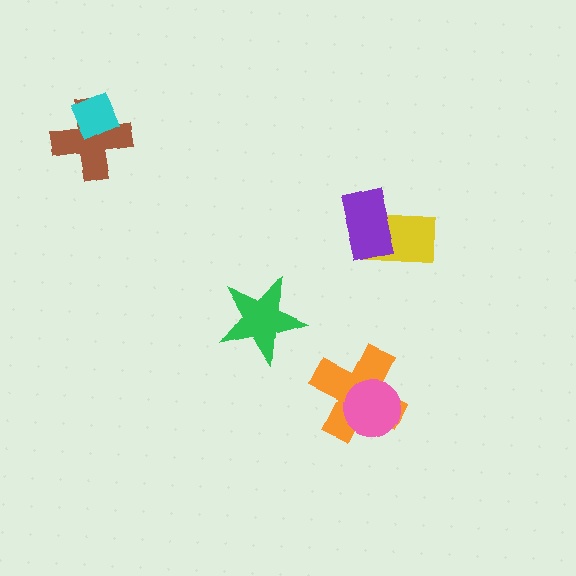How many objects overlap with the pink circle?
1 object overlaps with the pink circle.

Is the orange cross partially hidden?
Yes, it is partially covered by another shape.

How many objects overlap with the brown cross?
1 object overlaps with the brown cross.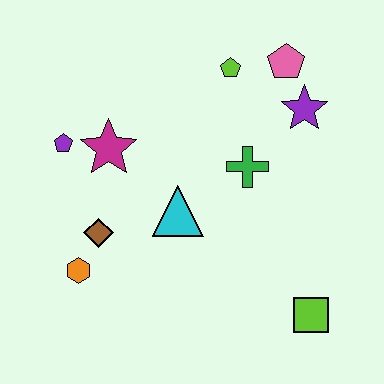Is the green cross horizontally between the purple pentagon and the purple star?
Yes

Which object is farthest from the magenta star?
The lime square is farthest from the magenta star.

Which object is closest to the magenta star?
The purple pentagon is closest to the magenta star.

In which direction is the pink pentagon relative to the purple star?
The pink pentagon is above the purple star.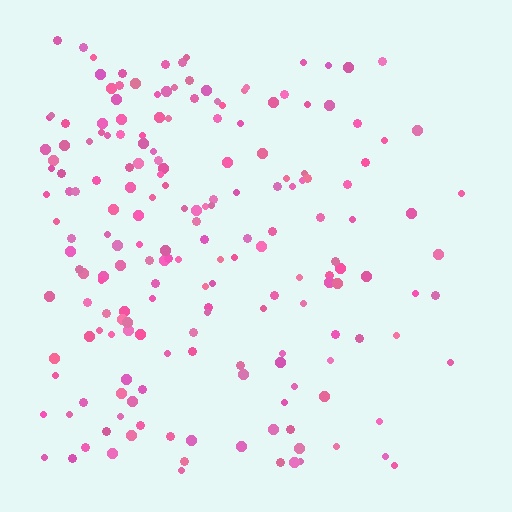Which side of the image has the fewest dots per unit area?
The right.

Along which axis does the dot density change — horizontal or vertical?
Horizontal.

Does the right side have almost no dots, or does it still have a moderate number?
Still a moderate number, just noticeably fewer than the left.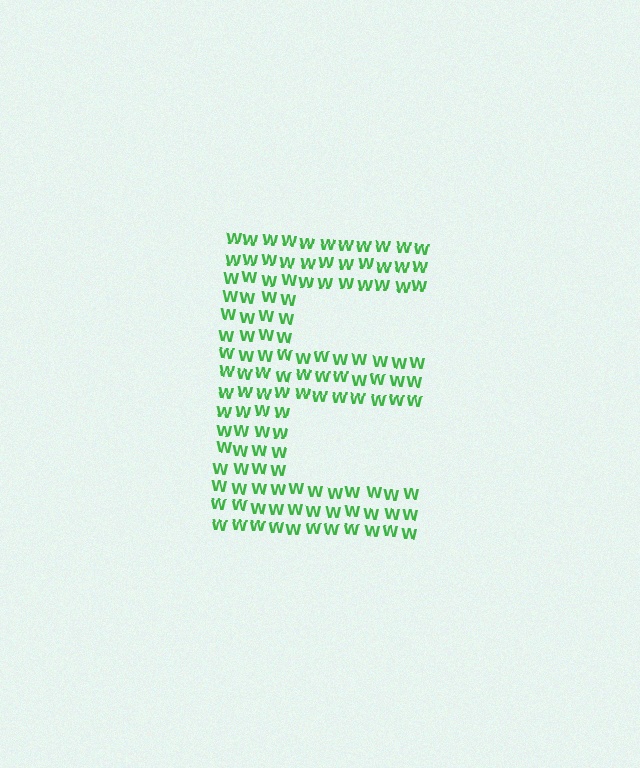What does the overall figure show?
The overall figure shows the letter E.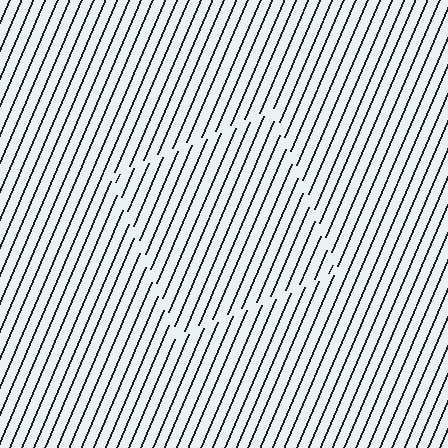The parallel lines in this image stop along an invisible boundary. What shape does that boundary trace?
An illusory square. The interior of the shape contains the same grating, shifted by half a period — the contour is defined by the phase discontinuity where line-ends from the inner and outer gratings abut.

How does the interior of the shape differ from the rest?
The interior of the shape contains the same grating, shifted by half a period — the contour is defined by the phase discontinuity where line-ends from the inner and outer gratings abut.